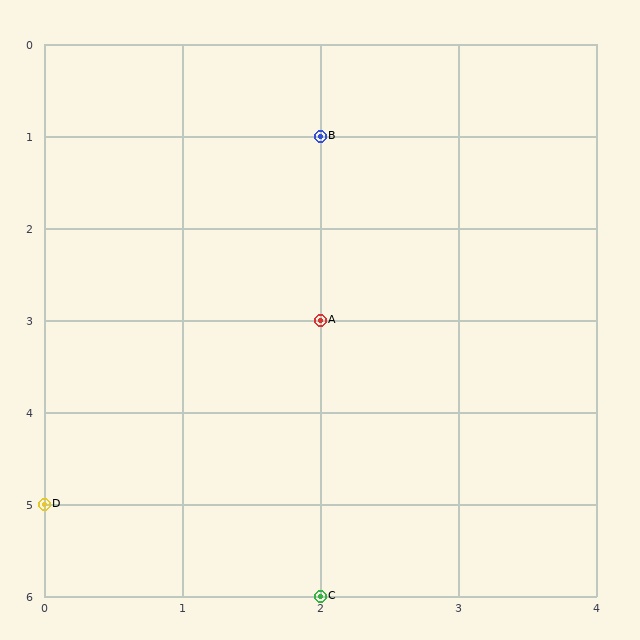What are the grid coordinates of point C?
Point C is at grid coordinates (2, 6).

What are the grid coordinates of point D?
Point D is at grid coordinates (0, 5).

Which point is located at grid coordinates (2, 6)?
Point C is at (2, 6).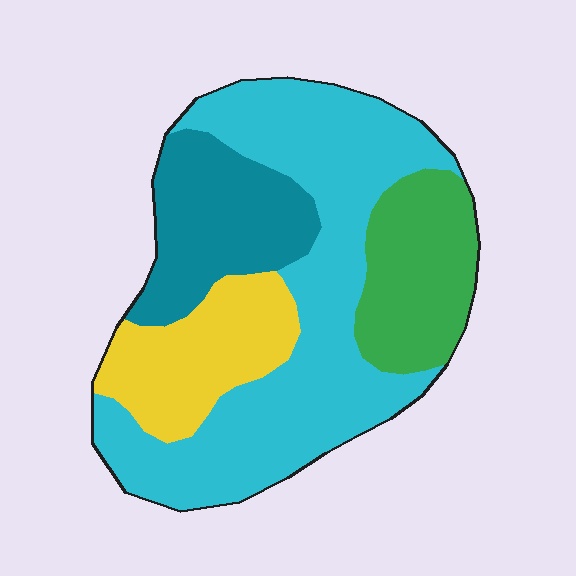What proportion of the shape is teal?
Teal covers 18% of the shape.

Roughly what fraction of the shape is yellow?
Yellow covers roughly 15% of the shape.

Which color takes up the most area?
Cyan, at roughly 50%.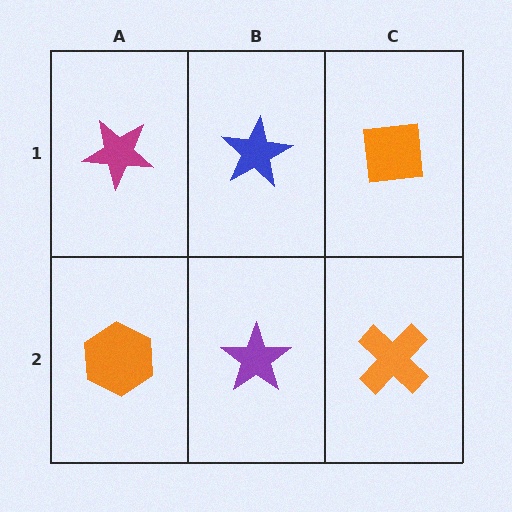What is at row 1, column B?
A blue star.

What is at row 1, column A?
A magenta star.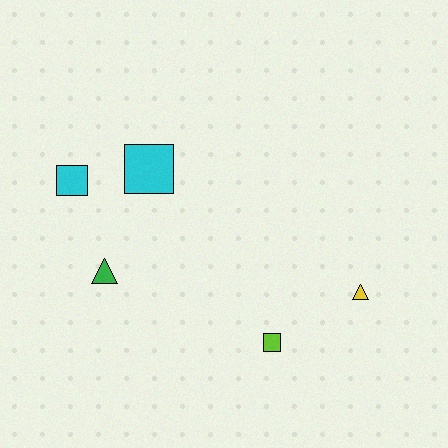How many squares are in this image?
There are 3 squares.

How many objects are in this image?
There are 5 objects.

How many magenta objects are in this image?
There are no magenta objects.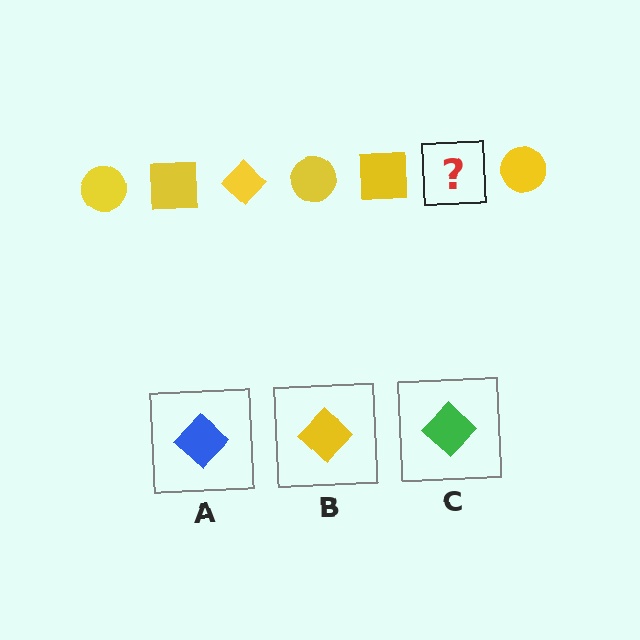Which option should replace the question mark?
Option B.